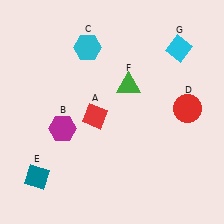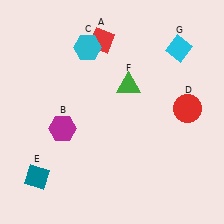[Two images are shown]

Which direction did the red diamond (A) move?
The red diamond (A) moved up.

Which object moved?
The red diamond (A) moved up.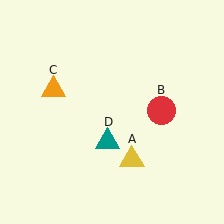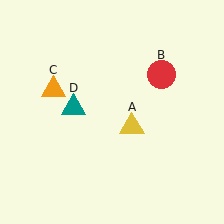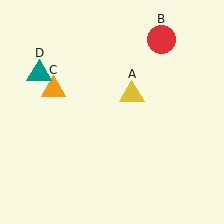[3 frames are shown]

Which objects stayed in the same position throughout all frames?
Orange triangle (object C) remained stationary.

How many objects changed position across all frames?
3 objects changed position: yellow triangle (object A), red circle (object B), teal triangle (object D).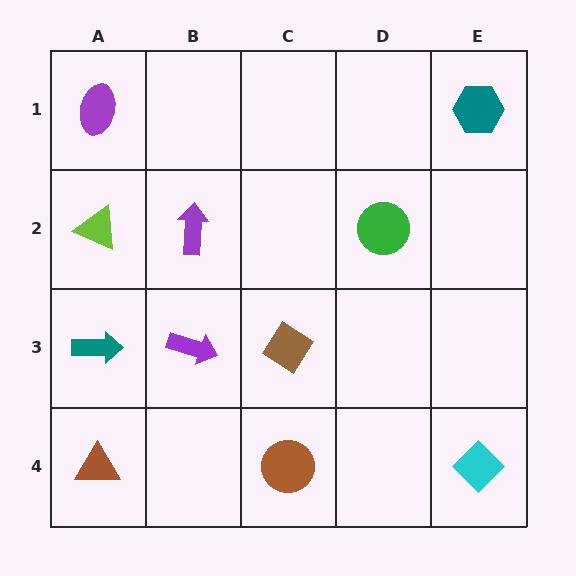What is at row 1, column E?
A teal hexagon.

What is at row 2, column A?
A lime triangle.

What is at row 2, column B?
A purple arrow.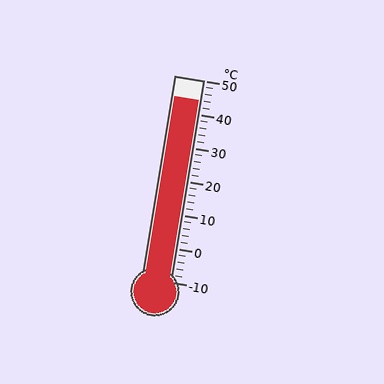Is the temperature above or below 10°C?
The temperature is above 10°C.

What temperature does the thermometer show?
The thermometer shows approximately 44°C.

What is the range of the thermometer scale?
The thermometer scale ranges from -10°C to 50°C.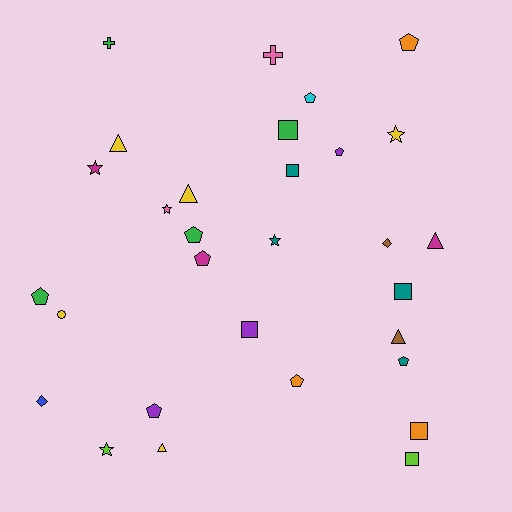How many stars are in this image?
There are 5 stars.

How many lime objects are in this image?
There are 2 lime objects.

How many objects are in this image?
There are 30 objects.